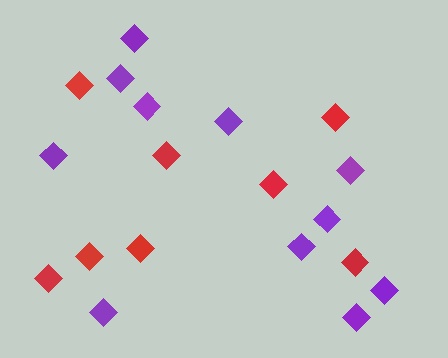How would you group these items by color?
There are 2 groups: one group of purple diamonds (11) and one group of red diamonds (8).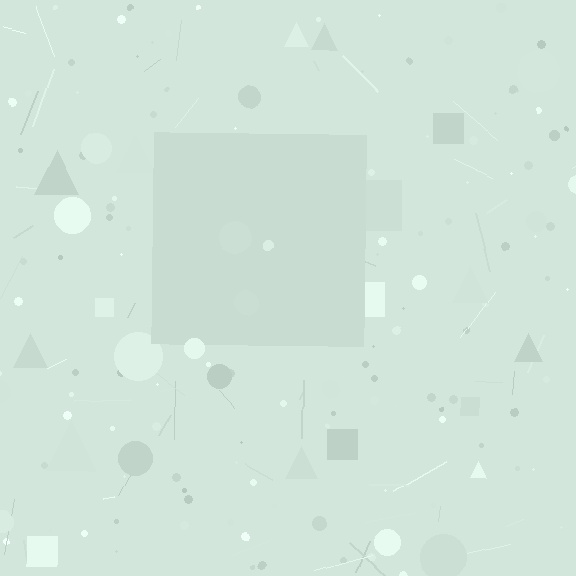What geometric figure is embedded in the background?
A square is embedded in the background.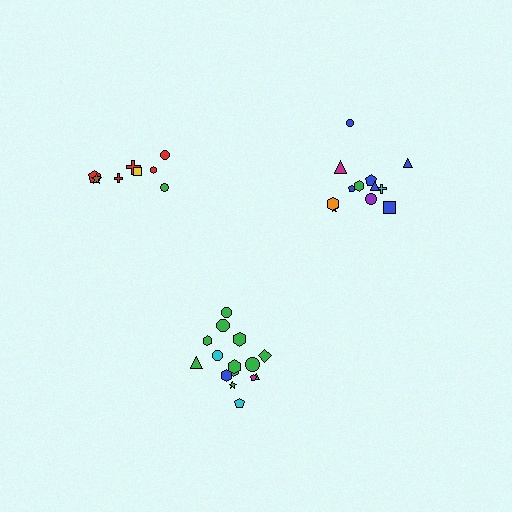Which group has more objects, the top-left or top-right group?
The top-right group.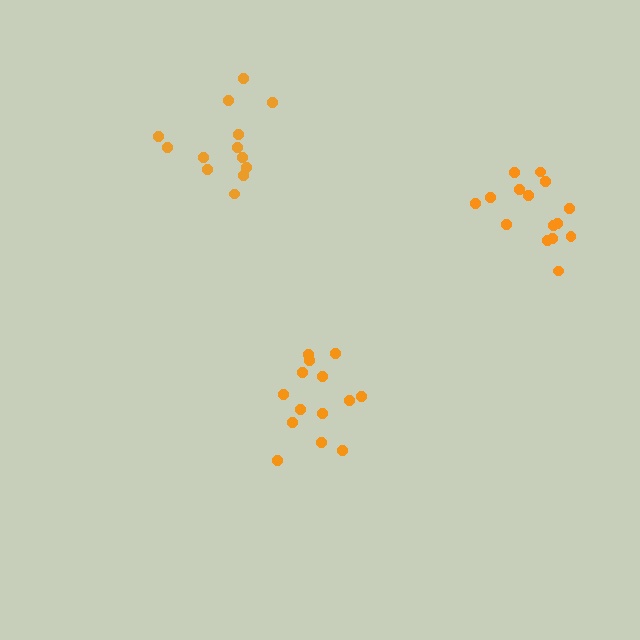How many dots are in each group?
Group 1: 14 dots, Group 2: 15 dots, Group 3: 13 dots (42 total).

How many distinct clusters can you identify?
There are 3 distinct clusters.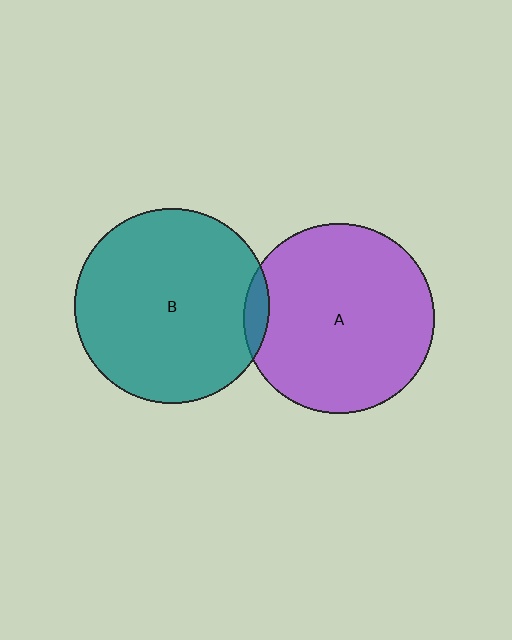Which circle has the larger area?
Circle B (teal).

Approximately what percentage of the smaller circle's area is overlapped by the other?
Approximately 5%.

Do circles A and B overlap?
Yes.